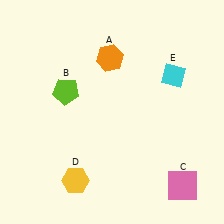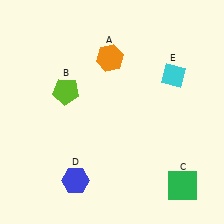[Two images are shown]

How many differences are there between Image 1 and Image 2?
There are 2 differences between the two images.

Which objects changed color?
C changed from pink to green. D changed from yellow to blue.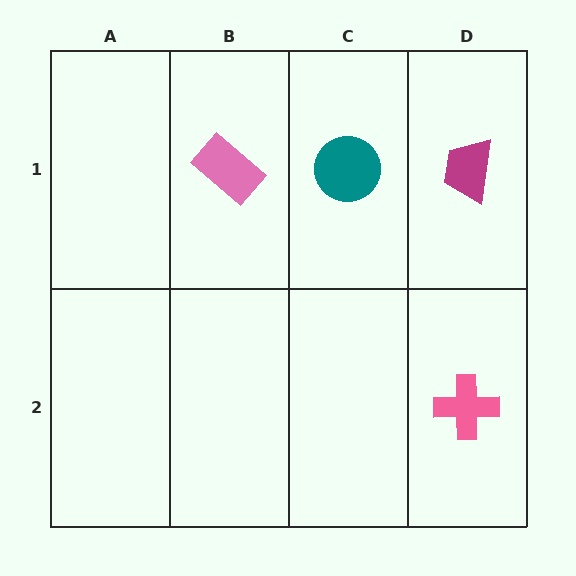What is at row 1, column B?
A pink rectangle.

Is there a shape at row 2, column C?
No, that cell is empty.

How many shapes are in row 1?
3 shapes.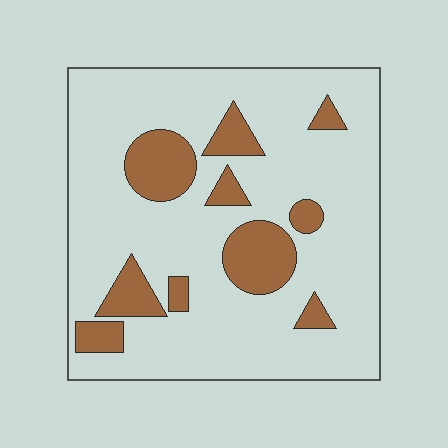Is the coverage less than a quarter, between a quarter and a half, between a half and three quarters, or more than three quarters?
Less than a quarter.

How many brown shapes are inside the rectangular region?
10.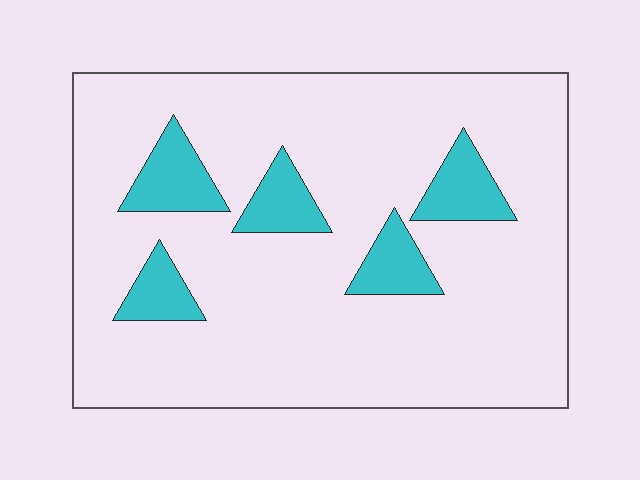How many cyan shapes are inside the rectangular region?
5.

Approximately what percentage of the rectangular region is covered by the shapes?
Approximately 15%.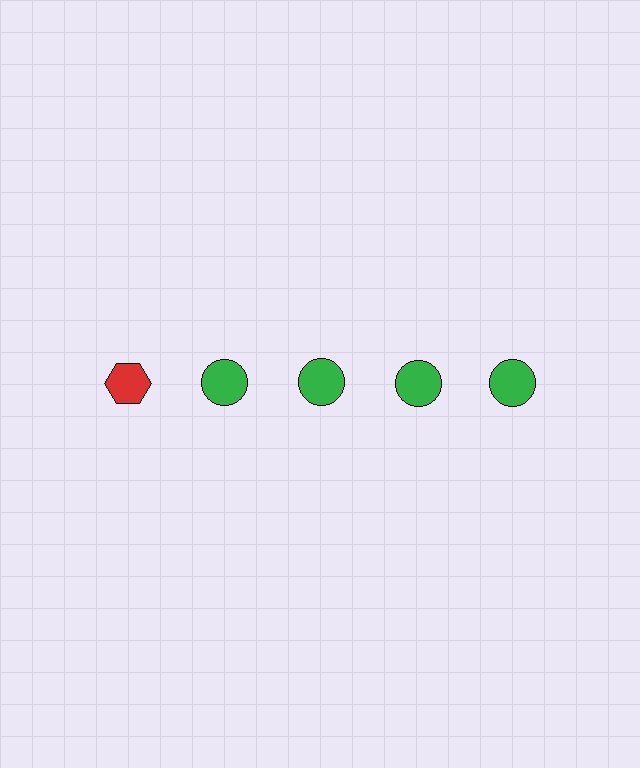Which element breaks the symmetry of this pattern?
The red hexagon in the top row, leftmost column breaks the symmetry. All other shapes are green circles.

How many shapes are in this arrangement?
There are 5 shapes arranged in a grid pattern.